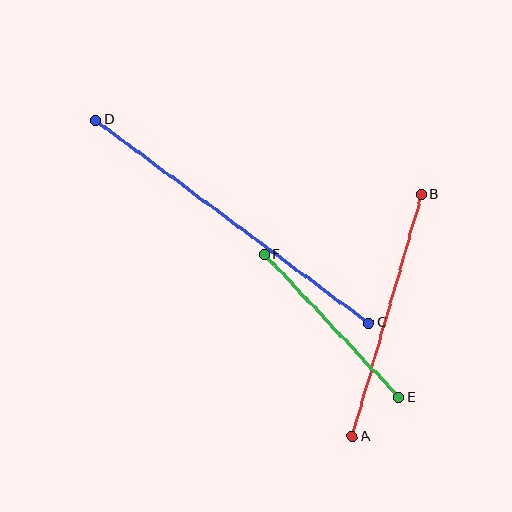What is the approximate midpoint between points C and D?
The midpoint is at approximately (232, 221) pixels.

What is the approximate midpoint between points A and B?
The midpoint is at approximately (387, 315) pixels.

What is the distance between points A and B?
The distance is approximately 252 pixels.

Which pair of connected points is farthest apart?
Points C and D are farthest apart.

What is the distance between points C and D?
The distance is approximately 340 pixels.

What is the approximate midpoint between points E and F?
The midpoint is at approximately (332, 326) pixels.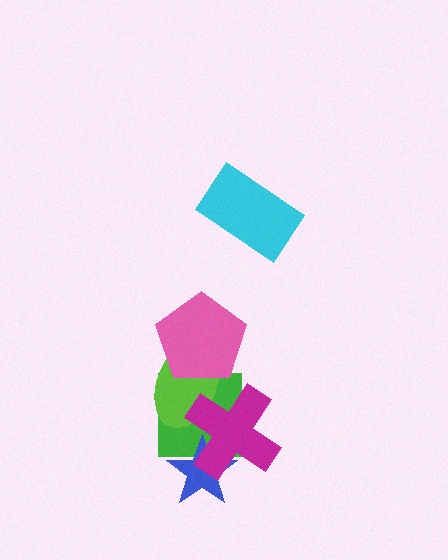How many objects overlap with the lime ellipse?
3 objects overlap with the lime ellipse.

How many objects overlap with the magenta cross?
3 objects overlap with the magenta cross.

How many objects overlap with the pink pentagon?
2 objects overlap with the pink pentagon.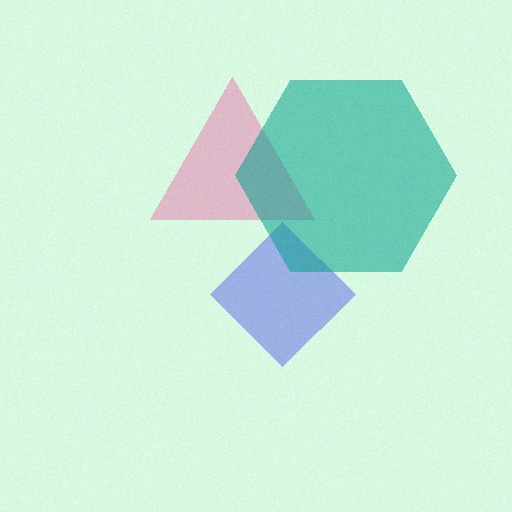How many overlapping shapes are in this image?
There are 3 overlapping shapes in the image.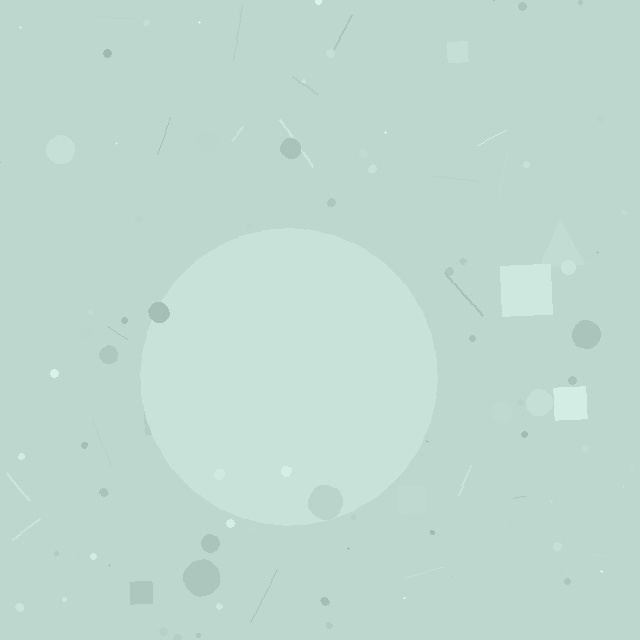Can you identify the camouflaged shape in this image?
The camouflaged shape is a circle.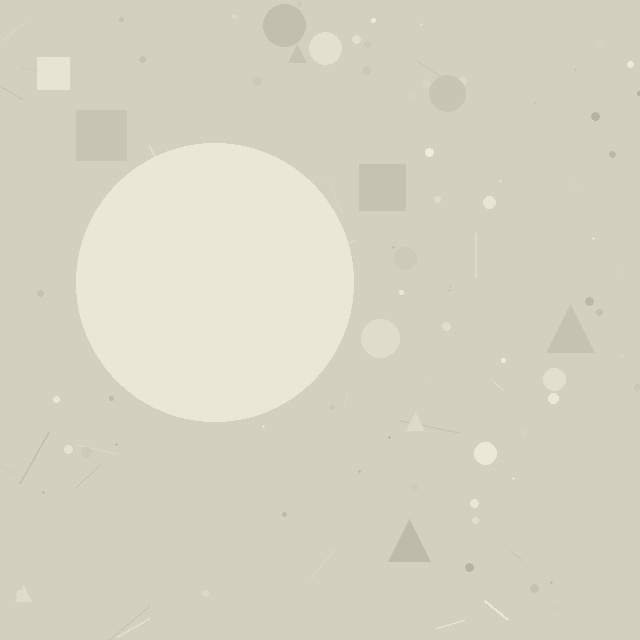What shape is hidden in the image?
A circle is hidden in the image.